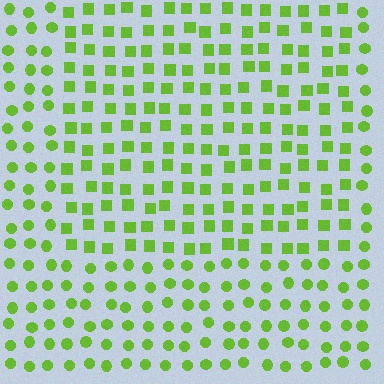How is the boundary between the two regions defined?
The boundary is defined by a change in element shape: squares inside vs. circles outside. All elements share the same color and spacing.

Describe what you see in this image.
The image is filled with small lime elements arranged in a uniform grid. A rectangle-shaped region contains squares, while the surrounding area contains circles. The boundary is defined purely by the change in element shape.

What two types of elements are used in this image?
The image uses squares inside the rectangle region and circles outside it.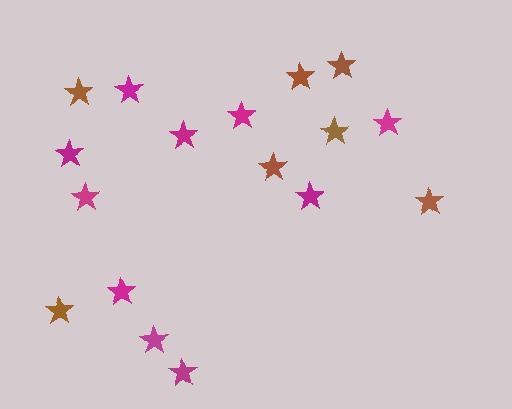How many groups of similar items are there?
There are 2 groups: one group of brown stars (7) and one group of magenta stars (10).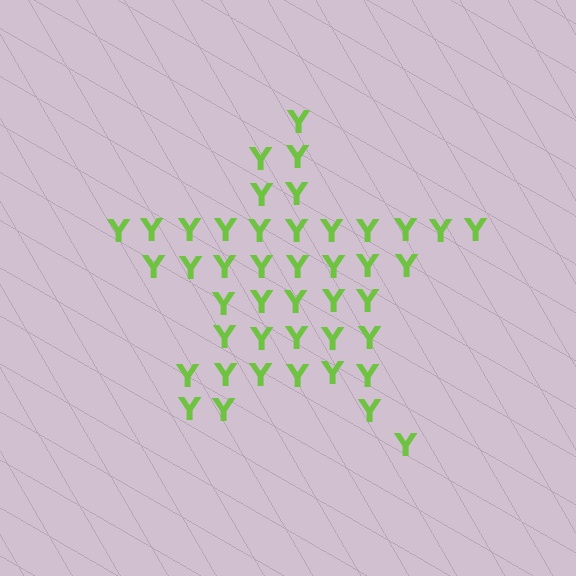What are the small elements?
The small elements are letter Y's.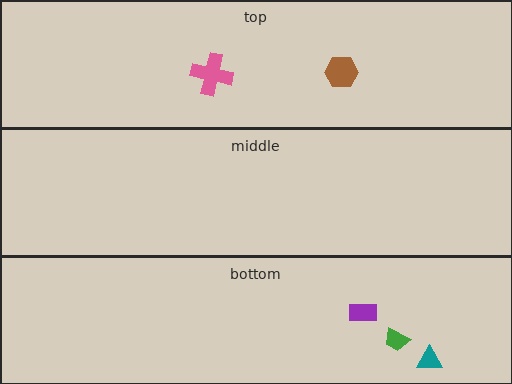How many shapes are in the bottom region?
3.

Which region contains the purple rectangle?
The bottom region.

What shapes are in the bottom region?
The purple rectangle, the green trapezoid, the teal triangle.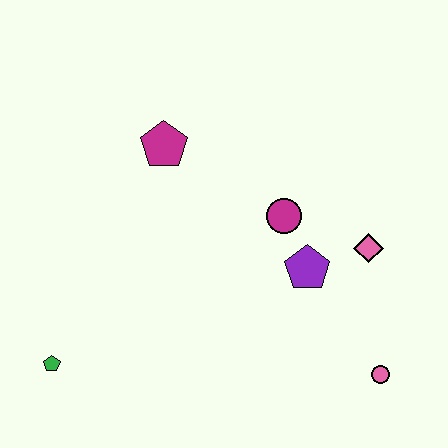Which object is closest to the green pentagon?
The magenta pentagon is closest to the green pentagon.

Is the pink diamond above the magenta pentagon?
No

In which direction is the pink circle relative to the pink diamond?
The pink circle is below the pink diamond.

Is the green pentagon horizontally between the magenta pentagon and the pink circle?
No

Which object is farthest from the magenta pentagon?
The pink circle is farthest from the magenta pentagon.